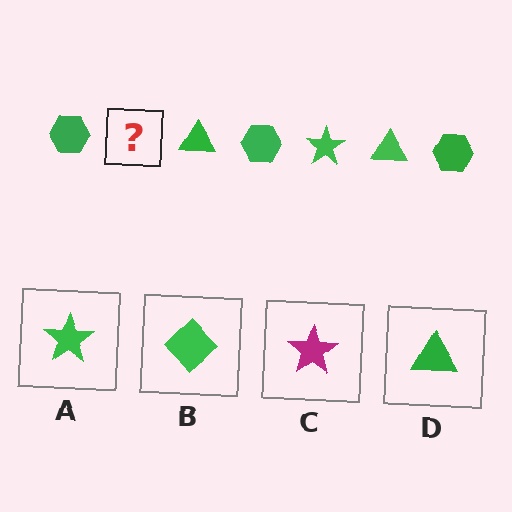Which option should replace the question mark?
Option A.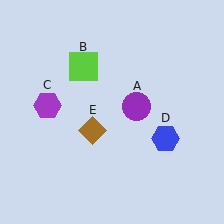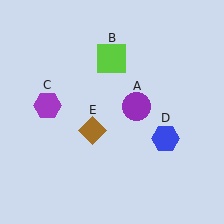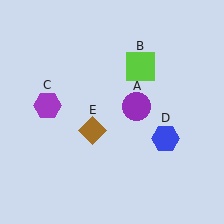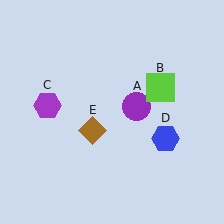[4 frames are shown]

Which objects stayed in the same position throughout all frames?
Purple circle (object A) and purple hexagon (object C) and blue hexagon (object D) and brown diamond (object E) remained stationary.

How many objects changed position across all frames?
1 object changed position: lime square (object B).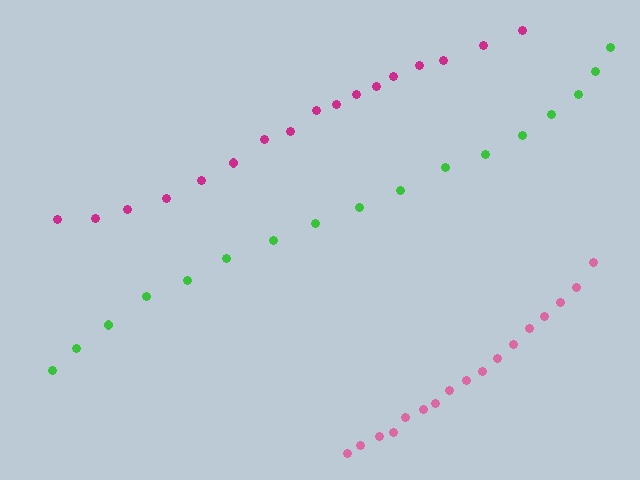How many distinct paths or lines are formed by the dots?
There are 3 distinct paths.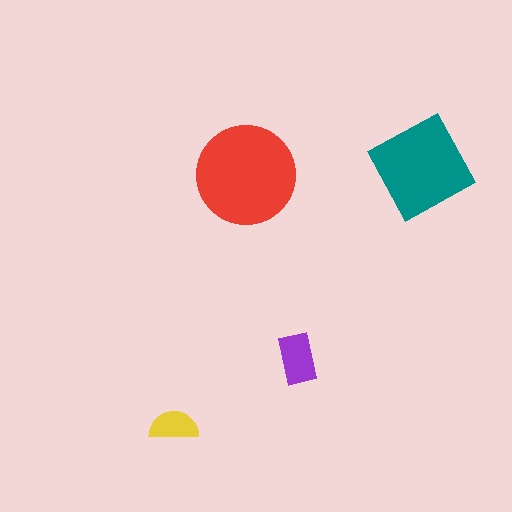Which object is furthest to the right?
The teal diamond is rightmost.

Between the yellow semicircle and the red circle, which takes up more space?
The red circle.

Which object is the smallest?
The yellow semicircle.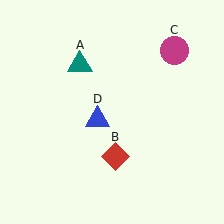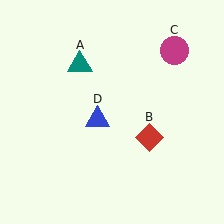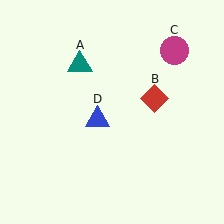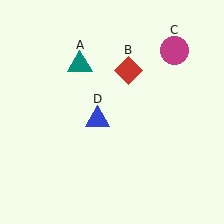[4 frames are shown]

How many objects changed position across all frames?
1 object changed position: red diamond (object B).